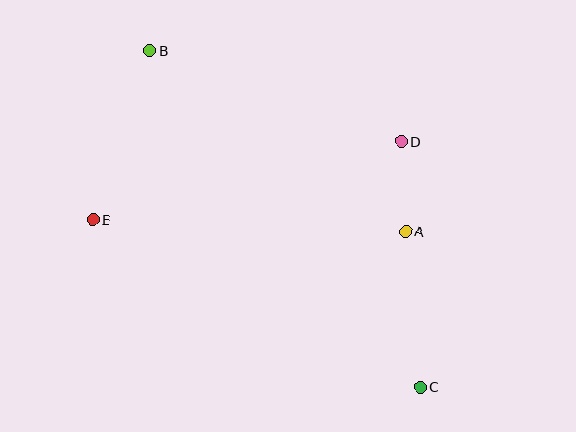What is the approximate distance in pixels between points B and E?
The distance between B and E is approximately 178 pixels.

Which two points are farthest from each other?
Points B and C are farthest from each other.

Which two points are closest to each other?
Points A and D are closest to each other.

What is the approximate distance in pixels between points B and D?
The distance between B and D is approximately 268 pixels.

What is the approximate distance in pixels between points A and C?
The distance between A and C is approximately 156 pixels.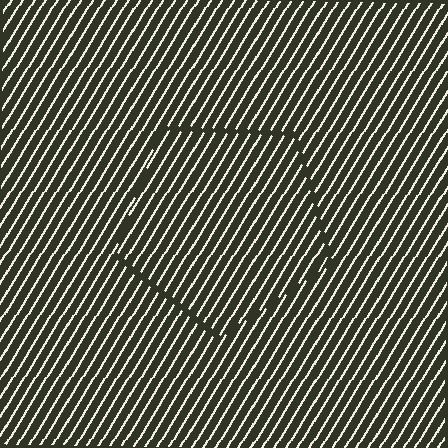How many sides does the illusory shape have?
5 sides — the line-ends trace a pentagon.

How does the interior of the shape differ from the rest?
The interior of the shape contains the same grating, shifted by half a period — the contour is defined by the phase discontinuity where line-ends from the inner and outer gratings abut.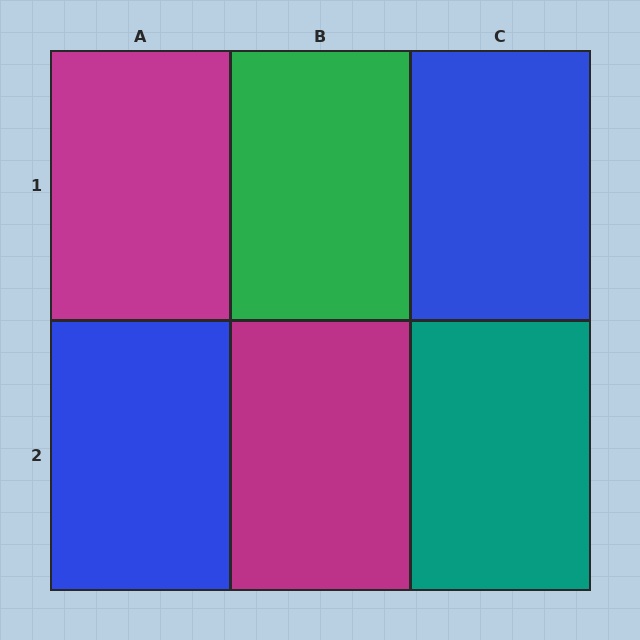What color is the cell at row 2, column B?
Magenta.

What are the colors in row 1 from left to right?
Magenta, green, blue.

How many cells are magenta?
2 cells are magenta.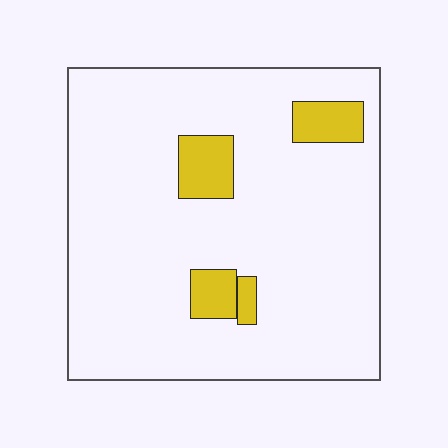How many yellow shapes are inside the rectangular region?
4.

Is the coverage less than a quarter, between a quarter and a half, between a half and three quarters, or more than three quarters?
Less than a quarter.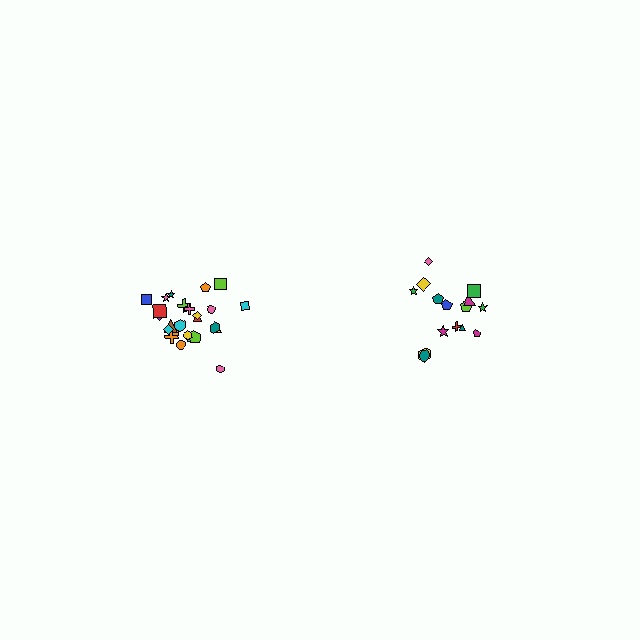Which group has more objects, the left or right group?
The left group.